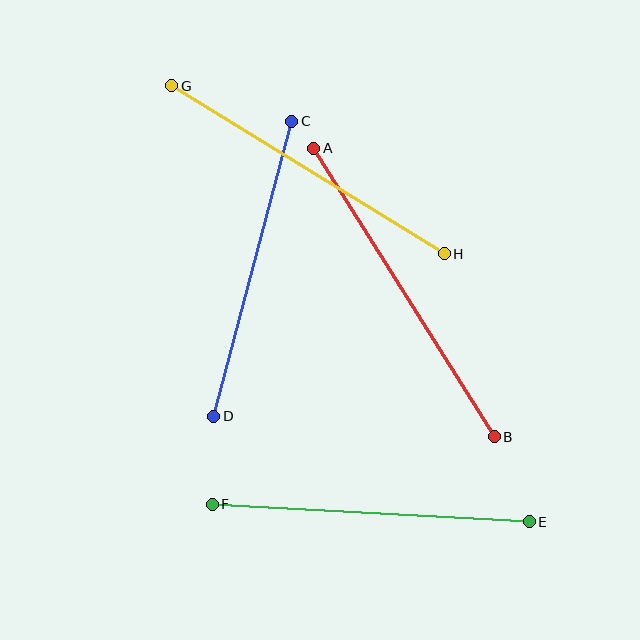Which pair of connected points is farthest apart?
Points A and B are farthest apart.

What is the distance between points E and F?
The distance is approximately 317 pixels.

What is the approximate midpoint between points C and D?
The midpoint is at approximately (253, 269) pixels.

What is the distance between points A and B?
The distance is approximately 340 pixels.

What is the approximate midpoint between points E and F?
The midpoint is at approximately (371, 513) pixels.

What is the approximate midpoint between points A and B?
The midpoint is at approximately (404, 293) pixels.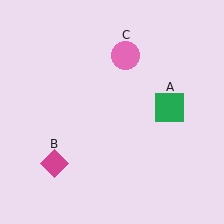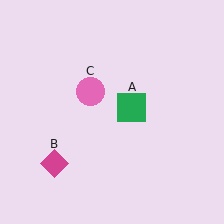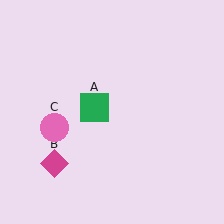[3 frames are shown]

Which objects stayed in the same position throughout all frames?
Magenta diamond (object B) remained stationary.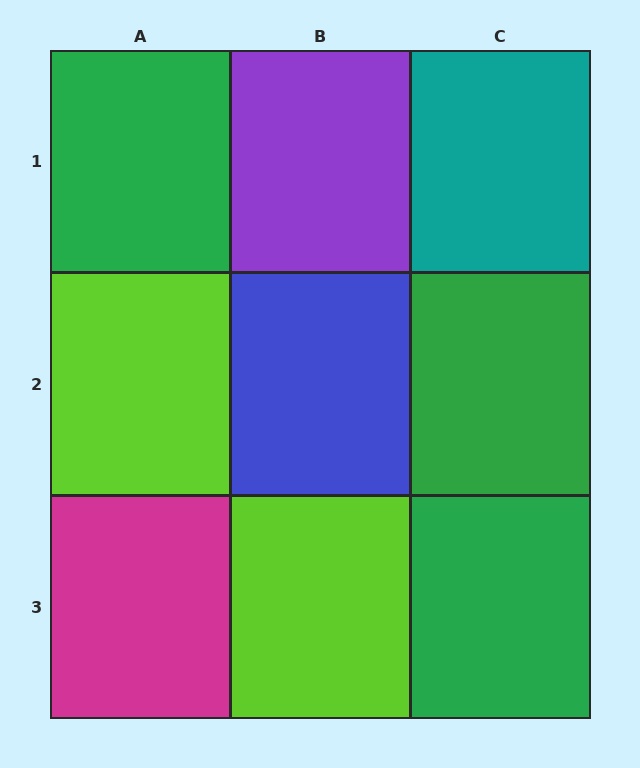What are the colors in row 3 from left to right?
Magenta, lime, green.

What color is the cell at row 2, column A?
Lime.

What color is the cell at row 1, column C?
Teal.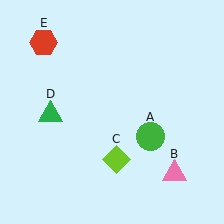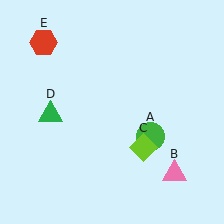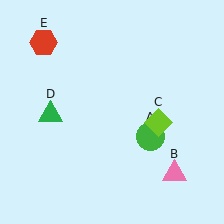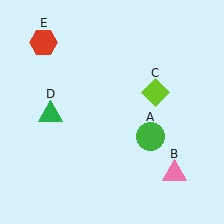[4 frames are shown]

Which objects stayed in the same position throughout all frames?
Green circle (object A) and pink triangle (object B) and green triangle (object D) and red hexagon (object E) remained stationary.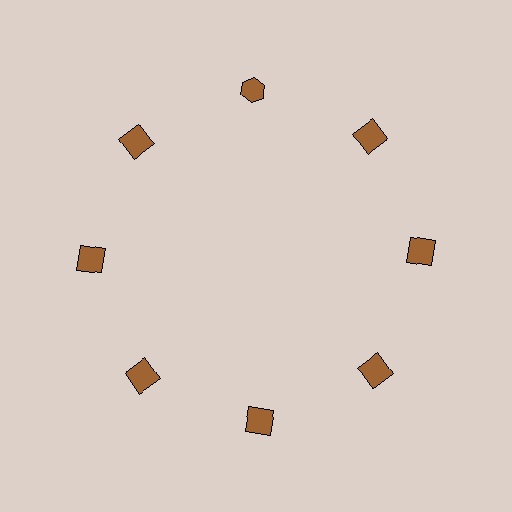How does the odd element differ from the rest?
It has a different shape: hexagon instead of square.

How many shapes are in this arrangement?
There are 8 shapes arranged in a ring pattern.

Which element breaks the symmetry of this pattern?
The brown hexagon at roughly the 12 o'clock position breaks the symmetry. All other shapes are brown squares.